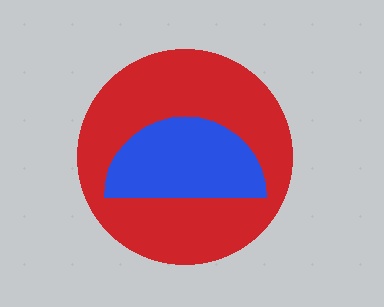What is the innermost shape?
The blue semicircle.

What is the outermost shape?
The red circle.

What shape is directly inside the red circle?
The blue semicircle.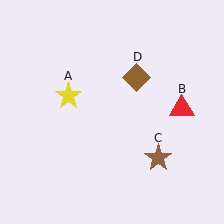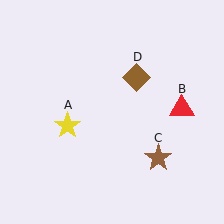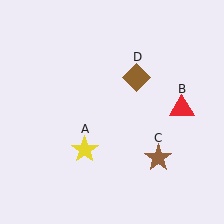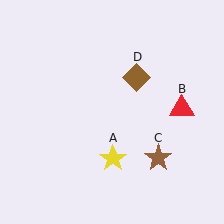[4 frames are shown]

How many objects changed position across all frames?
1 object changed position: yellow star (object A).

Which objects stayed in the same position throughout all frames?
Red triangle (object B) and brown star (object C) and brown diamond (object D) remained stationary.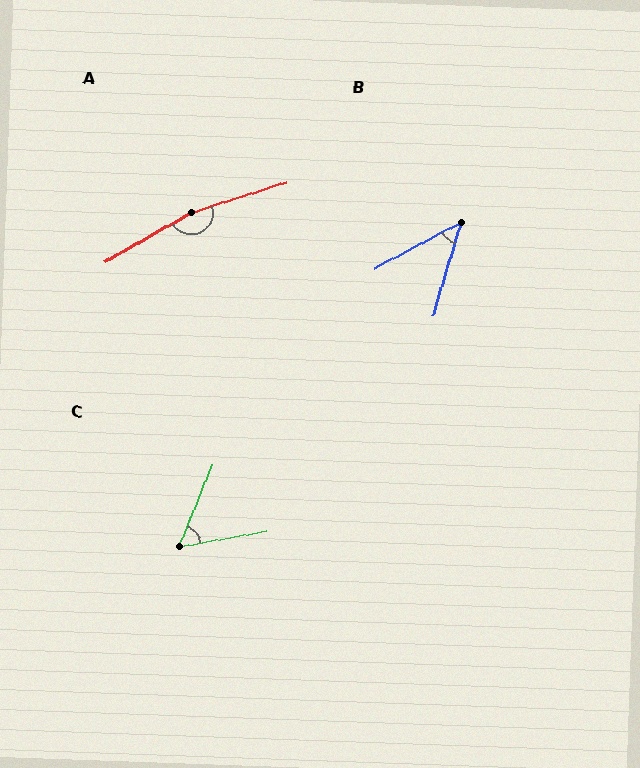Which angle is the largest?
A, at approximately 168 degrees.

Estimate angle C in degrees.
Approximately 57 degrees.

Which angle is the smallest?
B, at approximately 45 degrees.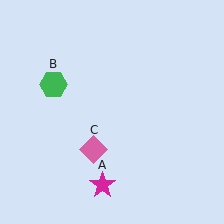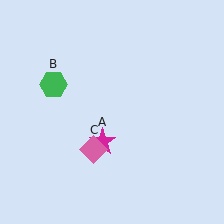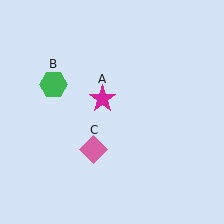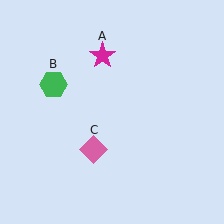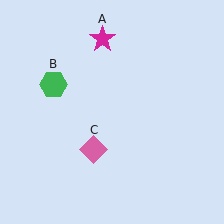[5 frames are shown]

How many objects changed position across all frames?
1 object changed position: magenta star (object A).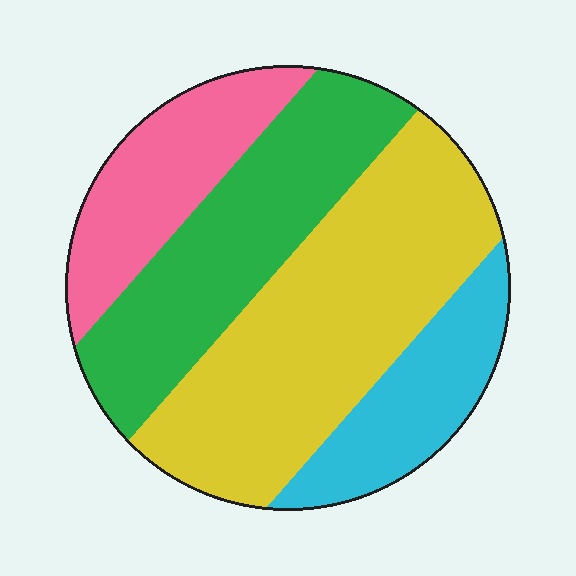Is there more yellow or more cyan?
Yellow.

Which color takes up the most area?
Yellow, at roughly 40%.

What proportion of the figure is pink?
Pink takes up less than a quarter of the figure.